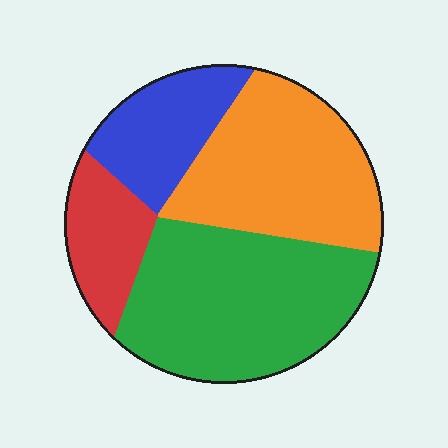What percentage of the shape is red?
Red takes up about one eighth (1/8) of the shape.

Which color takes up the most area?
Green, at roughly 40%.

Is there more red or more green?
Green.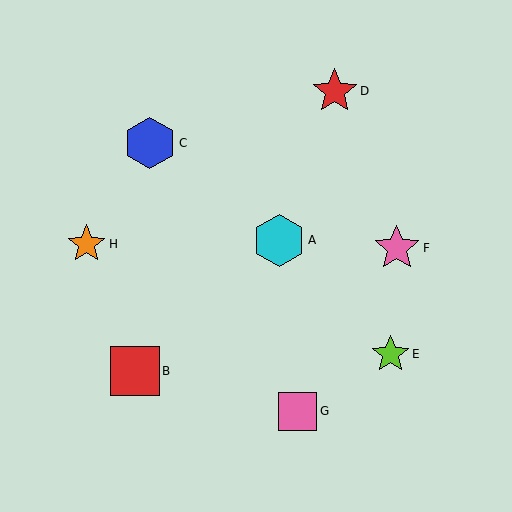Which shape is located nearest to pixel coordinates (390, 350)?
The lime star (labeled E) at (390, 354) is nearest to that location.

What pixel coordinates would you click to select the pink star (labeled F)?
Click at (397, 248) to select the pink star F.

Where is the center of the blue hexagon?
The center of the blue hexagon is at (150, 143).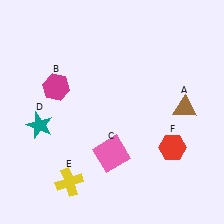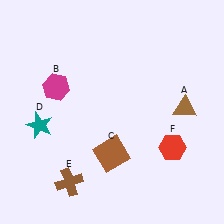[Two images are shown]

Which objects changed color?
C changed from pink to brown. E changed from yellow to brown.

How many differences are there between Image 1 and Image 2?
There are 2 differences between the two images.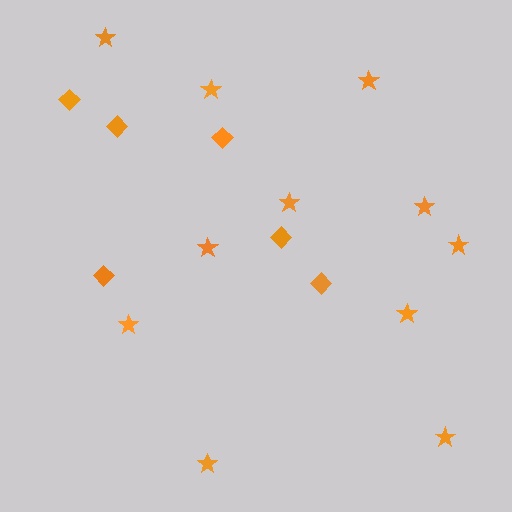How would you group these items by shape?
There are 2 groups: one group of stars (11) and one group of diamonds (6).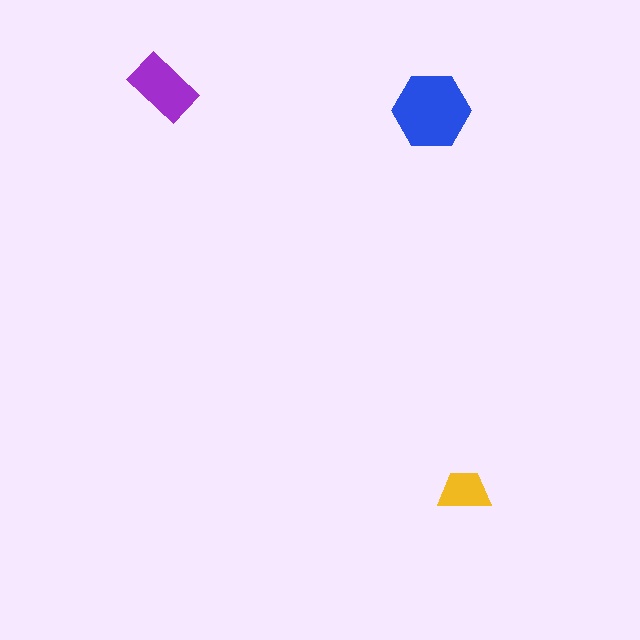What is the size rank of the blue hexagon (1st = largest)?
1st.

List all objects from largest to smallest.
The blue hexagon, the purple rectangle, the yellow trapezoid.